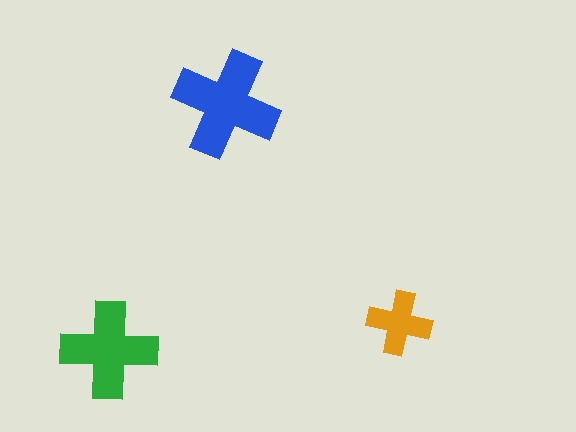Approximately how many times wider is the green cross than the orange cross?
About 1.5 times wider.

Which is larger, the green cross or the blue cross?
The blue one.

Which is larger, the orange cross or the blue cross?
The blue one.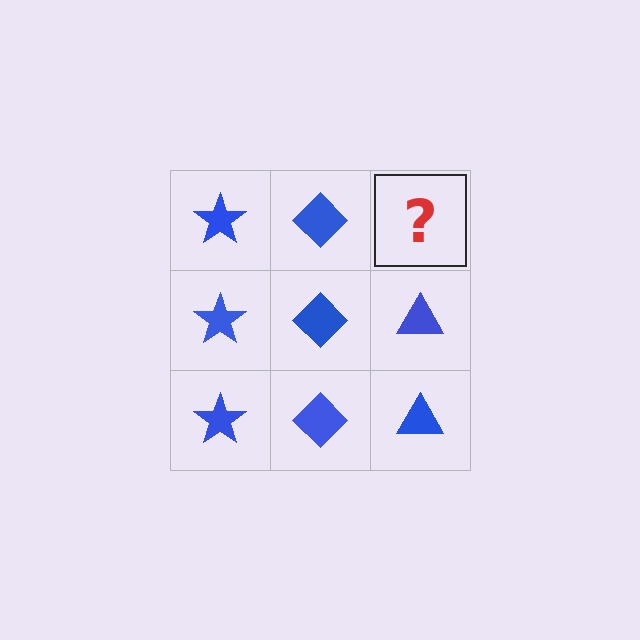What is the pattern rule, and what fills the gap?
The rule is that each column has a consistent shape. The gap should be filled with a blue triangle.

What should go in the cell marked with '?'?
The missing cell should contain a blue triangle.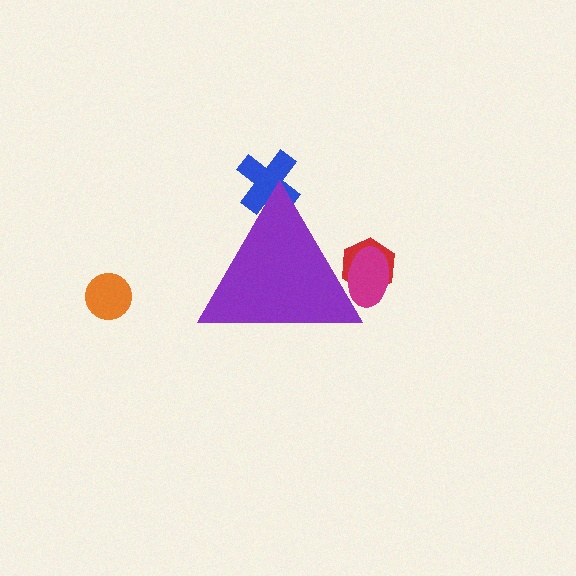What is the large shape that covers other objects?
A purple triangle.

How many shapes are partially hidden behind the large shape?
3 shapes are partially hidden.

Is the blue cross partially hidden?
Yes, the blue cross is partially hidden behind the purple triangle.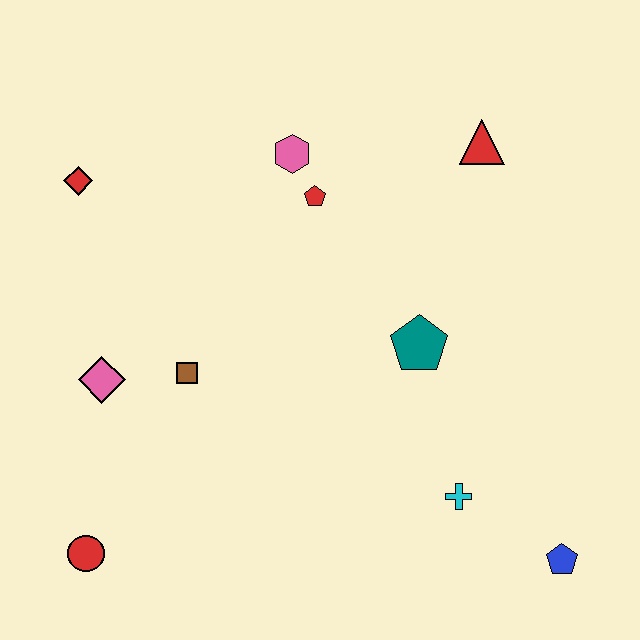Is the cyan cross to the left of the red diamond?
No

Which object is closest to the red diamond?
The pink diamond is closest to the red diamond.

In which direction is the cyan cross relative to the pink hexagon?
The cyan cross is below the pink hexagon.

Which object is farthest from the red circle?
The red triangle is farthest from the red circle.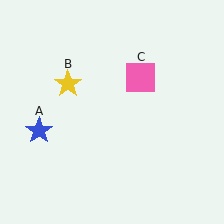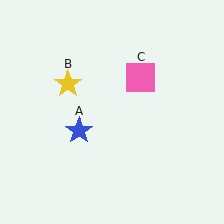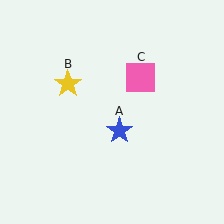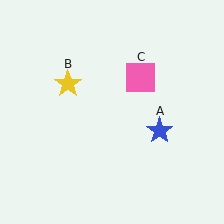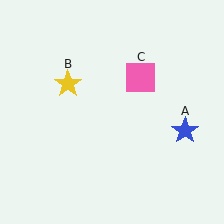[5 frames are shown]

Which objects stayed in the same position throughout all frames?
Yellow star (object B) and pink square (object C) remained stationary.